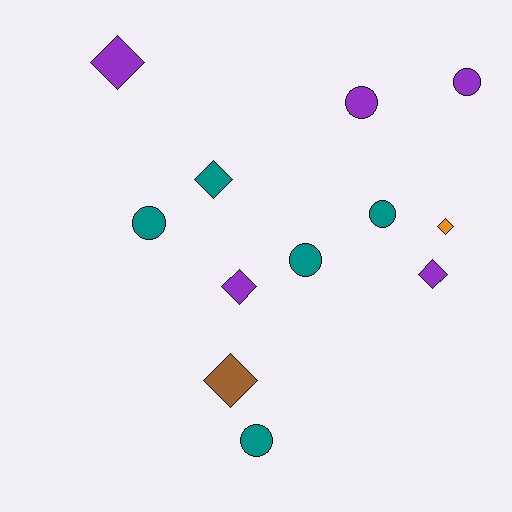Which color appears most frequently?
Teal, with 5 objects.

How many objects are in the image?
There are 12 objects.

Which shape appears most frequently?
Circle, with 6 objects.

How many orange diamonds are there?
There is 1 orange diamond.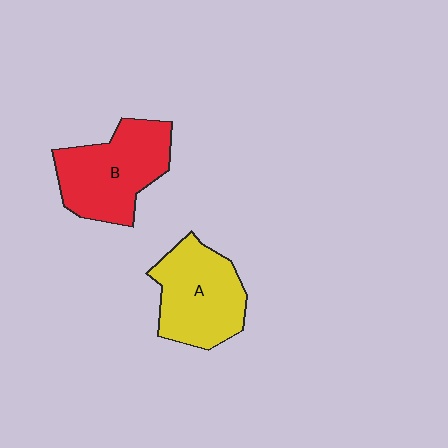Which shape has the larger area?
Shape B (red).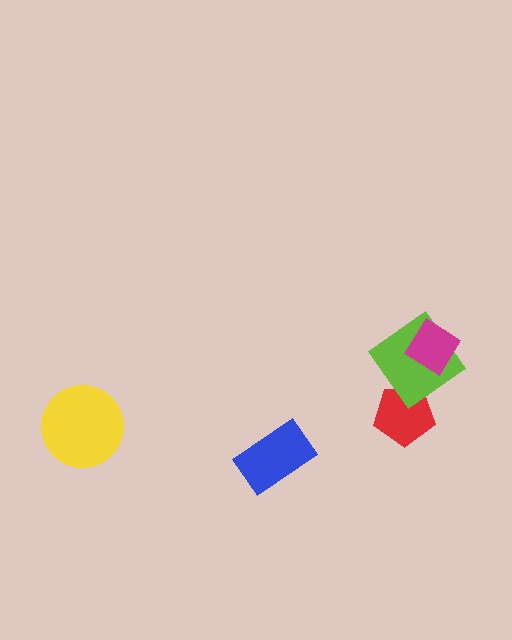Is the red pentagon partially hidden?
Yes, it is partially covered by another shape.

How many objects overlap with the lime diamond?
2 objects overlap with the lime diamond.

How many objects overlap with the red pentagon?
1 object overlaps with the red pentagon.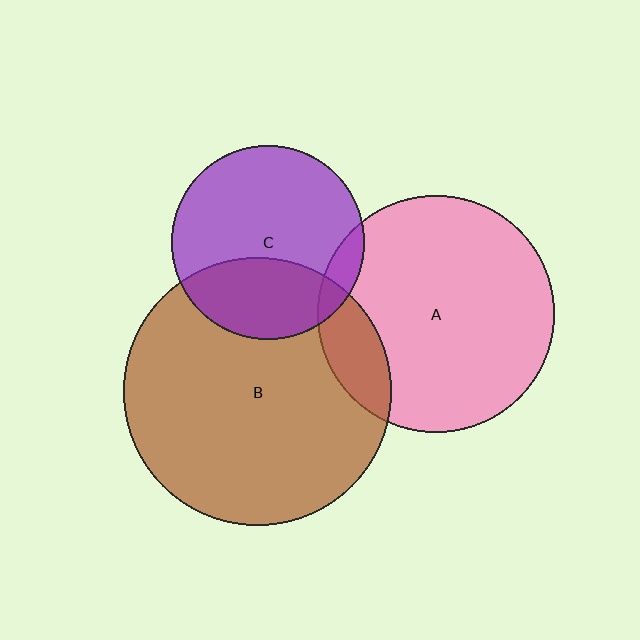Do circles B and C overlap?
Yes.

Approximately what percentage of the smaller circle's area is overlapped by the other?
Approximately 35%.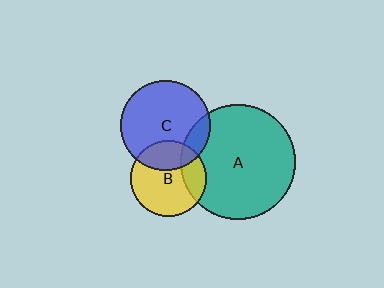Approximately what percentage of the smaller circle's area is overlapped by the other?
Approximately 20%.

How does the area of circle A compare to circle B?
Approximately 2.2 times.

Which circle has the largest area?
Circle A (teal).